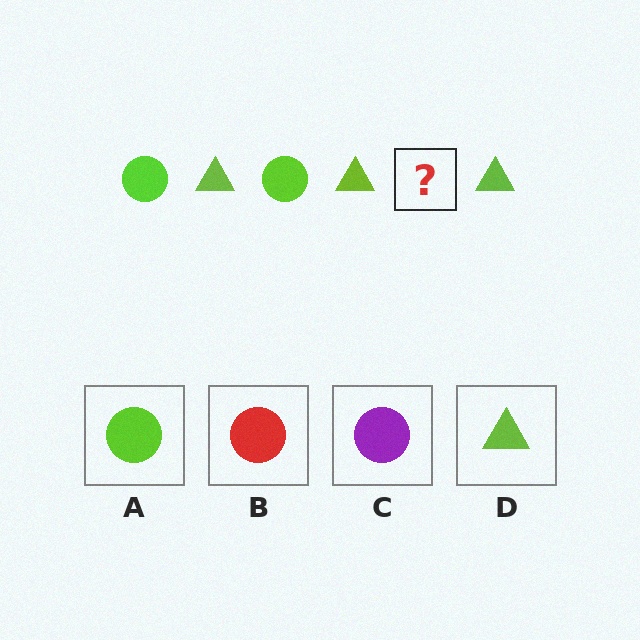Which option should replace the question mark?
Option A.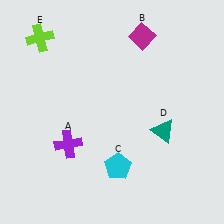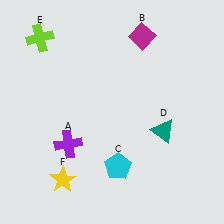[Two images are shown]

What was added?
A yellow star (F) was added in Image 2.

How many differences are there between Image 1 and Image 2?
There is 1 difference between the two images.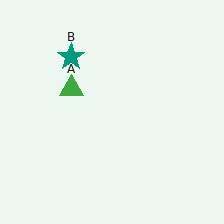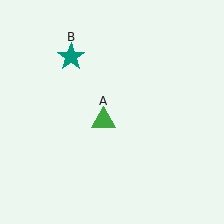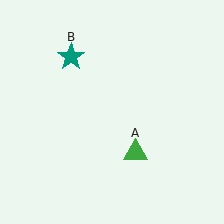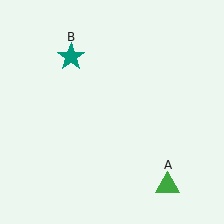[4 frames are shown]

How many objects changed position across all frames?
1 object changed position: green triangle (object A).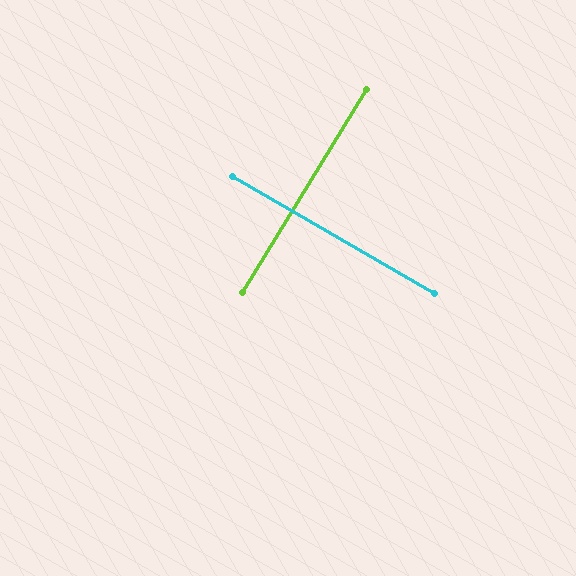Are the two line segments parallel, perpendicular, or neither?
Perpendicular — they meet at approximately 89°.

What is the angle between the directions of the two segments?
Approximately 89 degrees.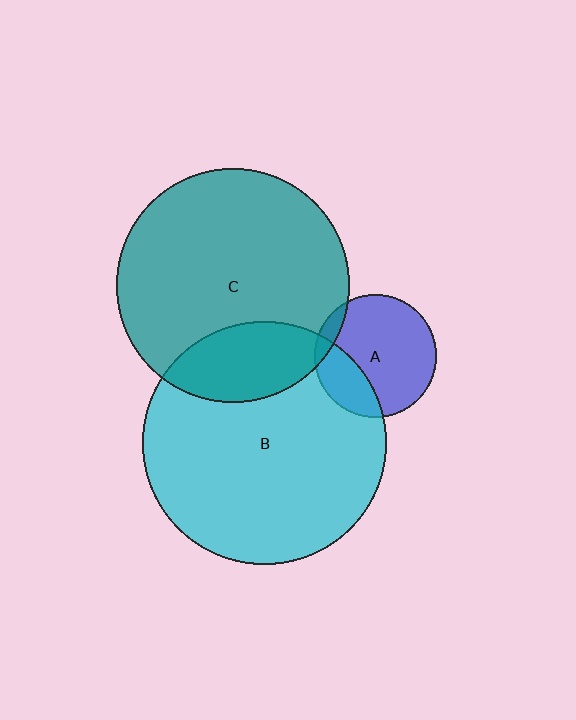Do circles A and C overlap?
Yes.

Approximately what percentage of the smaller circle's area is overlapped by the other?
Approximately 10%.